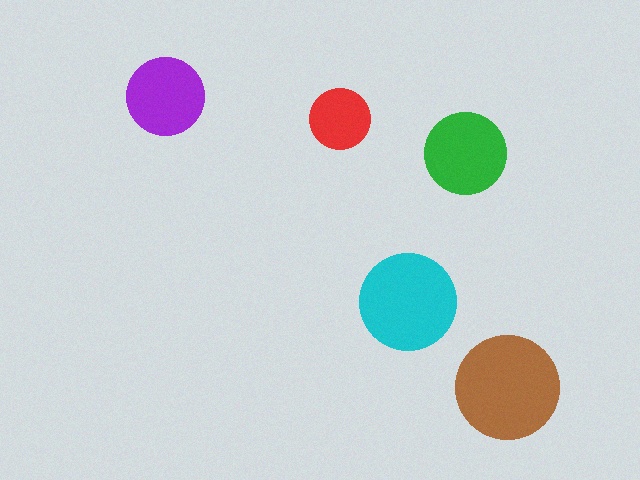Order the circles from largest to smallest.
the brown one, the cyan one, the green one, the purple one, the red one.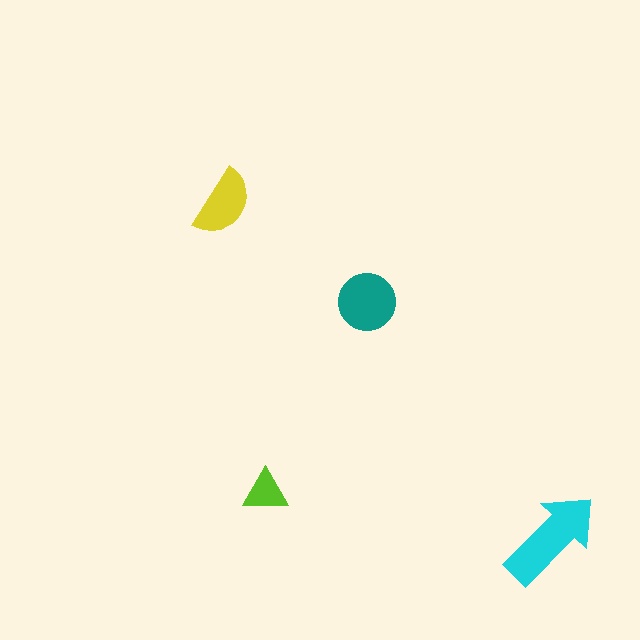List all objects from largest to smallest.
The cyan arrow, the teal circle, the yellow semicircle, the lime triangle.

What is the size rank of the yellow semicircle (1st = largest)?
3rd.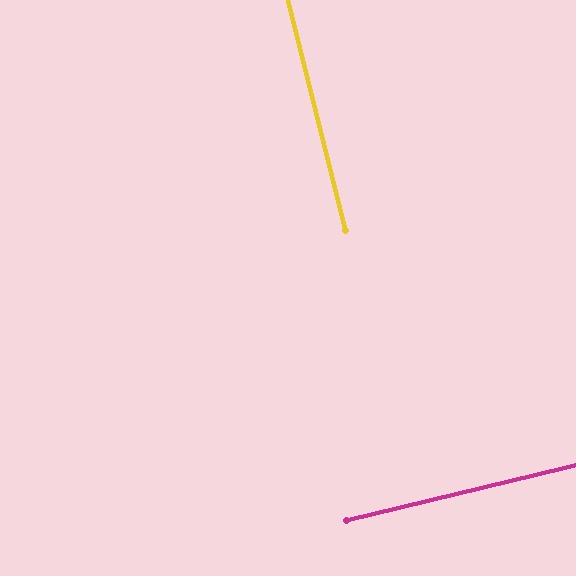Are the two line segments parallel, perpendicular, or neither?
Perpendicular — they meet at approximately 90°.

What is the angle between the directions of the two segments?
Approximately 90 degrees.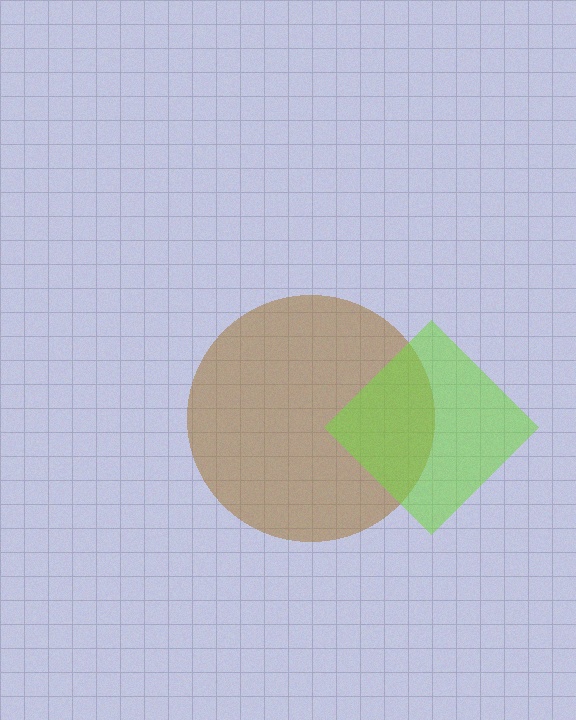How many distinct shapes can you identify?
There are 2 distinct shapes: a brown circle, a lime diamond.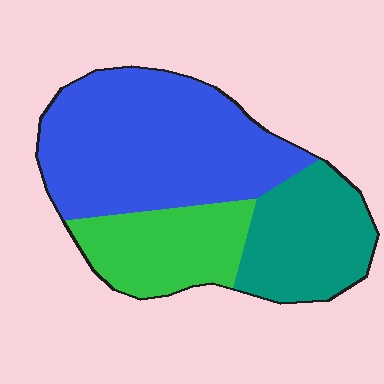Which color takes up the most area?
Blue, at roughly 50%.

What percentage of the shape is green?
Green takes up less than a quarter of the shape.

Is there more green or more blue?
Blue.